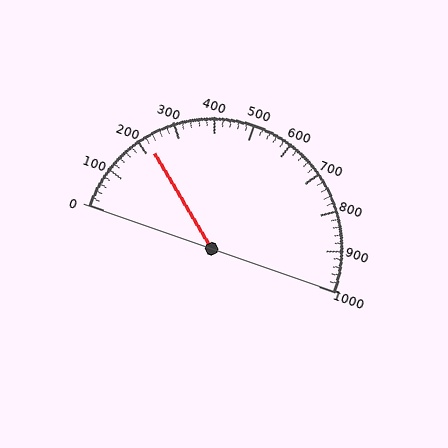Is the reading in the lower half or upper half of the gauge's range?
The reading is in the lower half of the range (0 to 1000).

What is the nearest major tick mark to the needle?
The nearest major tick mark is 200.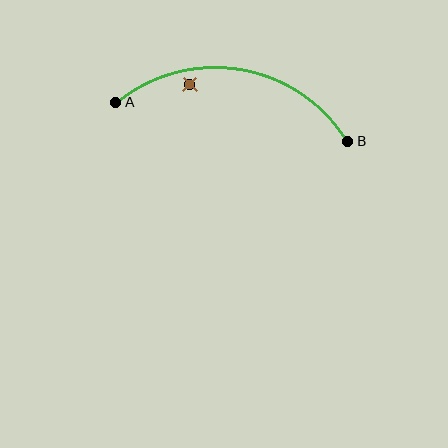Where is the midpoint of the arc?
The arc midpoint is the point on the curve farthest from the straight line joining A and B. It sits above that line.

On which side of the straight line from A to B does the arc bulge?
The arc bulges above the straight line connecting A and B.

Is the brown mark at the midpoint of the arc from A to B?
No — the brown mark does not lie on the arc at all. It sits slightly inside the curve.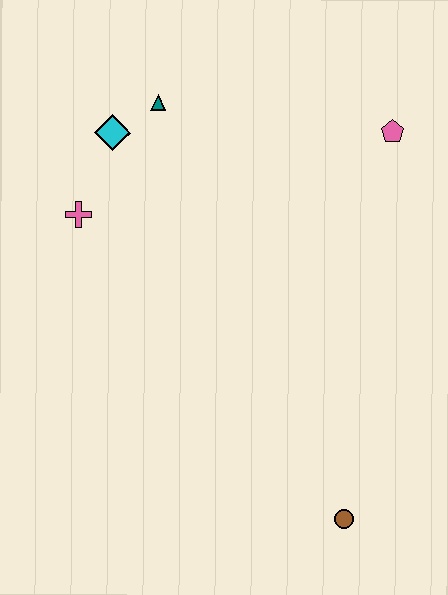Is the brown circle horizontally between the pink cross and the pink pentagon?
Yes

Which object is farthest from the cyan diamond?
The brown circle is farthest from the cyan diamond.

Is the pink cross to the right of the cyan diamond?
No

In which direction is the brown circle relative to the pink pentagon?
The brown circle is below the pink pentagon.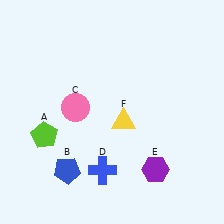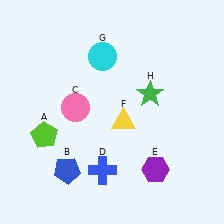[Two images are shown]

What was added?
A cyan circle (G), a green star (H) were added in Image 2.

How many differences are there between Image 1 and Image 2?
There are 2 differences between the two images.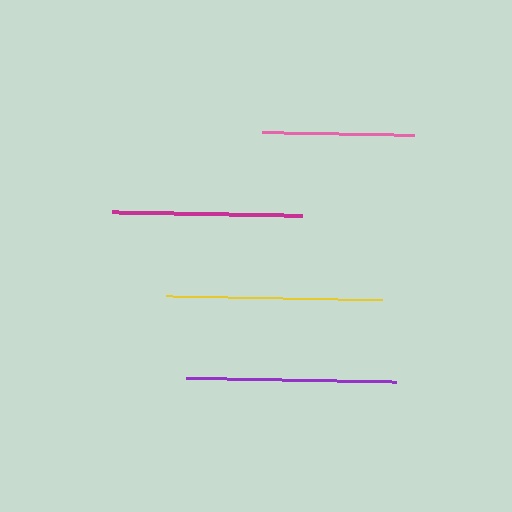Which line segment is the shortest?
The pink line is the shortest at approximately 152 pixels.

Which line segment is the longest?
The yellow line is the longest at approximately 215 pixels.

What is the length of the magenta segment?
The magenta segment is approximately 190 pixels long.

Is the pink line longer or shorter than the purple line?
The purple line is longer than the pink line.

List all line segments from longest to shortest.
From longest to shortest: yellow, purple, magenta, pink.